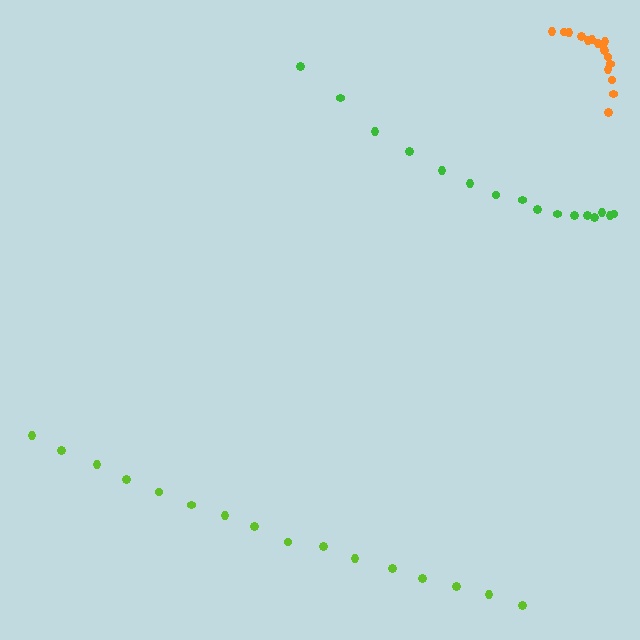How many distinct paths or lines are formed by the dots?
There are 3 distinct paths.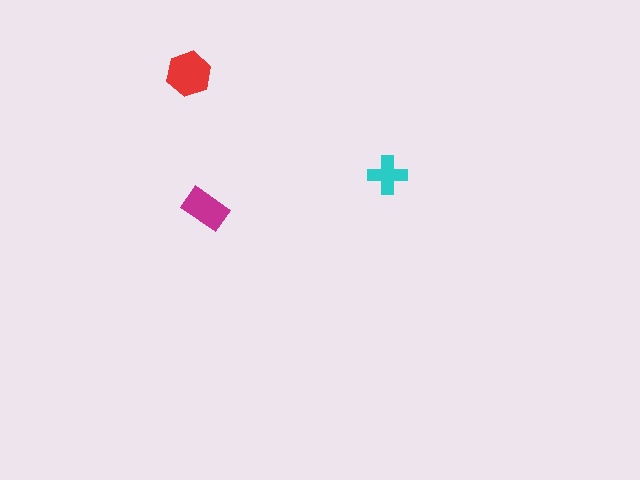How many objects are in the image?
There are 3 objects in the image.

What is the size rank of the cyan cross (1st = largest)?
3rd.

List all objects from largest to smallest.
The red hexagon, the magenta rectangle, the cyan cross.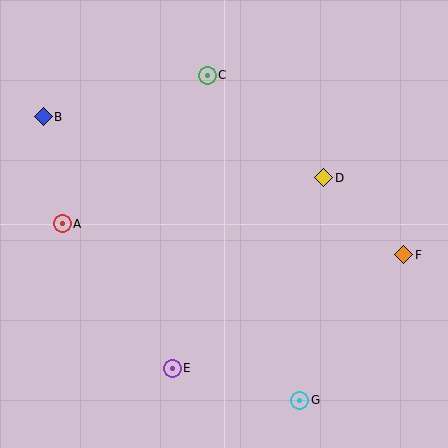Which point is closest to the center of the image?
Point D at (324, 178) is closest to the center.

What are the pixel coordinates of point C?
Point C is at (207, 75).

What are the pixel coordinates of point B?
Point B is at (43, 117).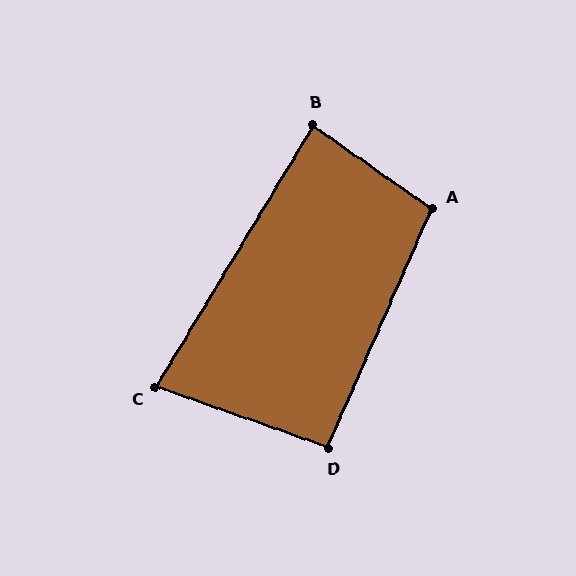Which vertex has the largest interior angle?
A, at approximately 101 degrees.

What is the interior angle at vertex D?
Approximately 94 degrees (approximately right).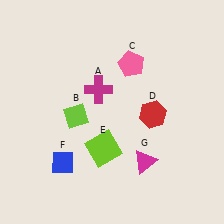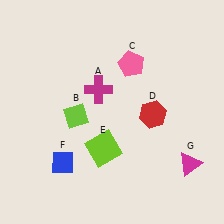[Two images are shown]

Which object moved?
The magenta triangle (G) moved right.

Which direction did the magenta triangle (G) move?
The magenta triangle (G) moved right.